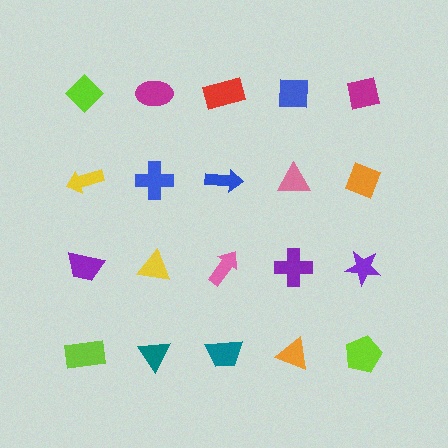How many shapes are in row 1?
5 shapes.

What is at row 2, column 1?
A yellow arrow.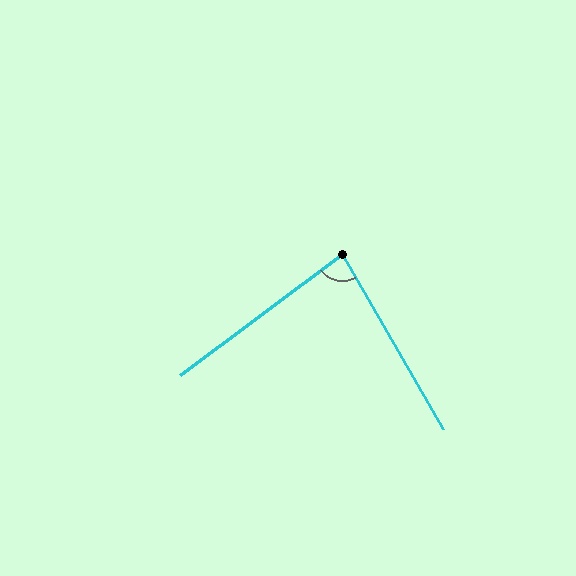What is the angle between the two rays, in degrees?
Approximately 83 degrees.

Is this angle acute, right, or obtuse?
It is acute.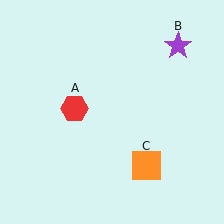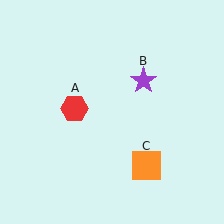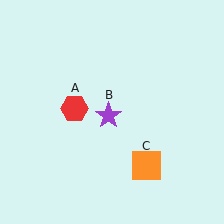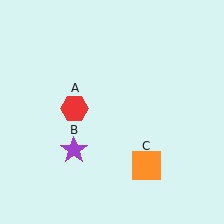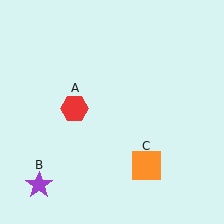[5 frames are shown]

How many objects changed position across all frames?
1 object changed position: purple star (object B).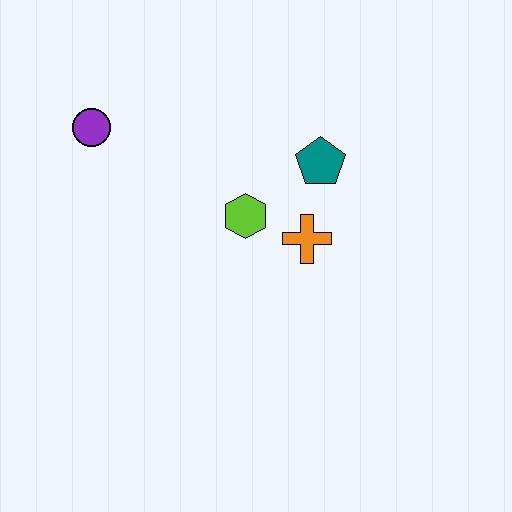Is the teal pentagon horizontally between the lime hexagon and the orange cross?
No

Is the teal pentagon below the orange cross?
No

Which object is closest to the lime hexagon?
The orange cross is closest to the lime hexagon.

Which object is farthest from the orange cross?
The purple circle is farthest from the orange cross.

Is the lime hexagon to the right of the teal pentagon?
No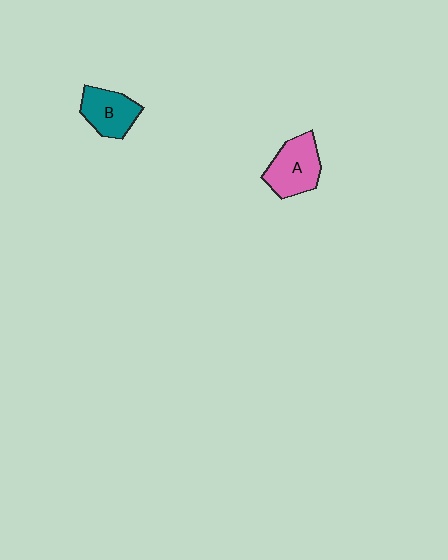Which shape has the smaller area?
Shape B (teal).